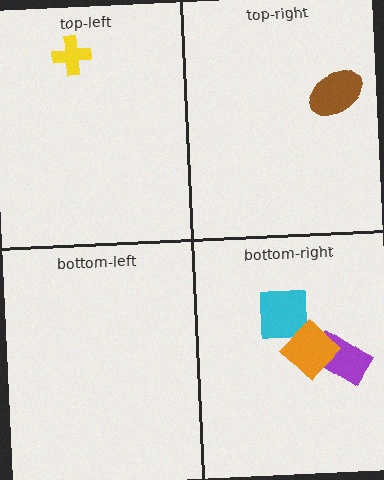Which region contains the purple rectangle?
The bottom-right region.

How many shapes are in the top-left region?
1.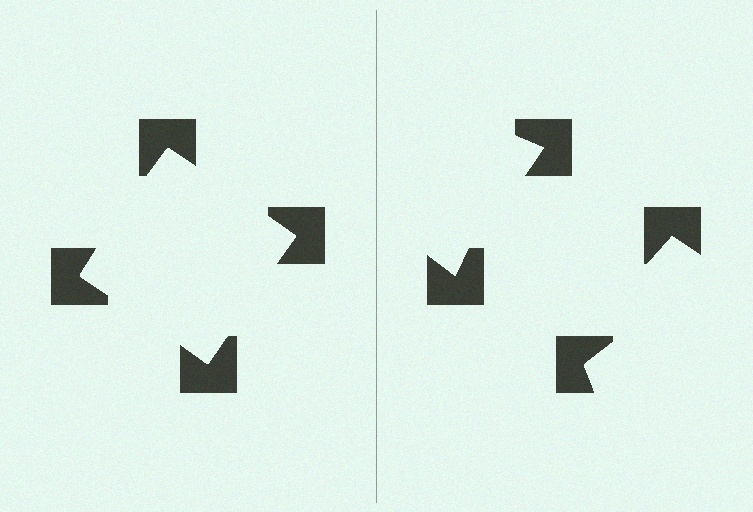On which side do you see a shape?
An illusory square appears on the left side. On the right side the wedge cuts are rotated, so no coherent shape forms.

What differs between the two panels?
The notched squares are positioned identically on both sides; only the wedge orientations differ. On the left they align to a square; on the right they are misaligned.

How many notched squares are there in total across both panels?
8 — 4 on each side.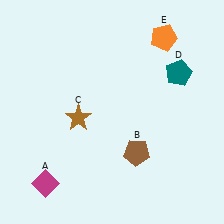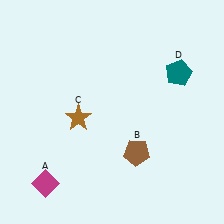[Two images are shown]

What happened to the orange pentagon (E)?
The orange pentagon (E) was removed in Image 2. It was in the top-right area of Image 1.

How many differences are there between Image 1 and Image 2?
There is 1 difference between the two images.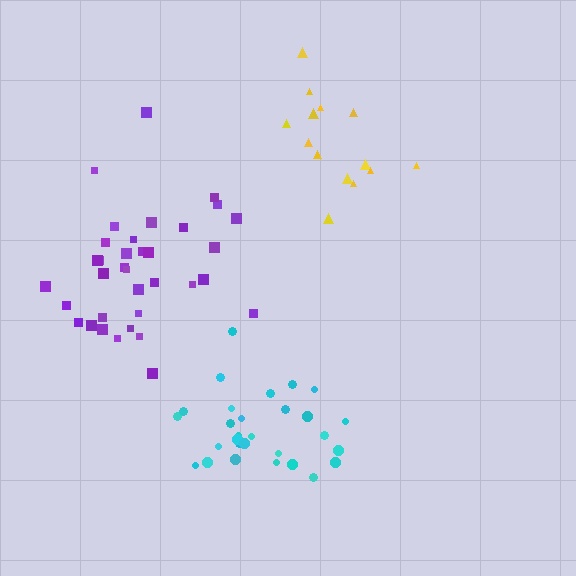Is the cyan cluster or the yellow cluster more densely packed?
Cyan.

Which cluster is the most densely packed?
Purple.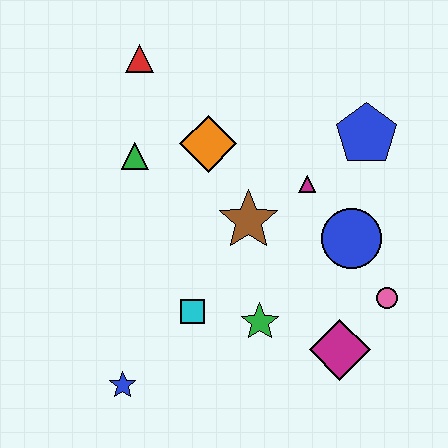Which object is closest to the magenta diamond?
The pink circle is closest to the magenta diamond.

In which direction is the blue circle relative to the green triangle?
The blue circle is to the right of the green triangle.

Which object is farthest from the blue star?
The blue pentagon is farthest from the blue star.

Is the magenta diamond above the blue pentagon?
No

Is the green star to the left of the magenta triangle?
Yes